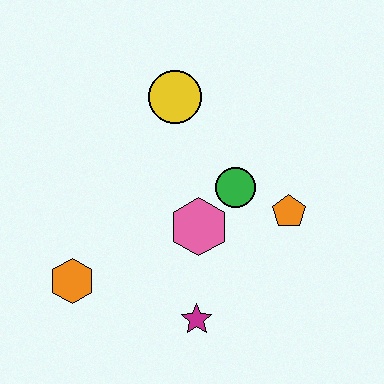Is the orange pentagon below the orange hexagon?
No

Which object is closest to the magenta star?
The pink hexagon is closest to the magenta star.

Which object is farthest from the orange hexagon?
The orange pentagon is farthest from the orange hexagon.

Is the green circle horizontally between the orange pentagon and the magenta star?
Yes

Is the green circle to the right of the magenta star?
Yes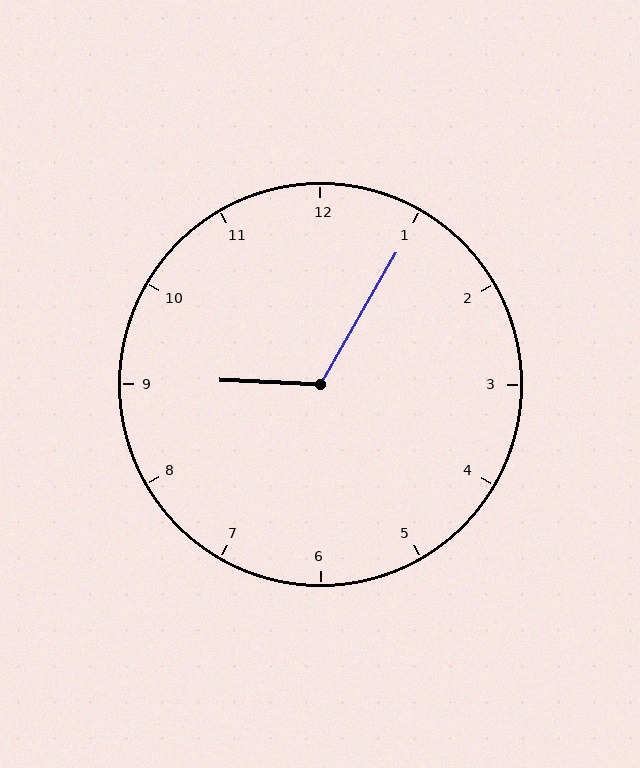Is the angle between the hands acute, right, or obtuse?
It is obtuse.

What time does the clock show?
9:05.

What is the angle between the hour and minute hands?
Approximately 118 degrees.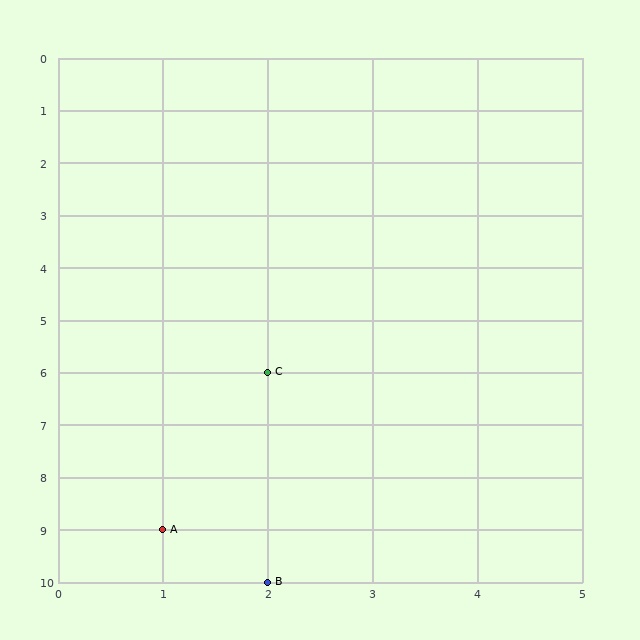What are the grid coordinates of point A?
Point A is at grid coordinates (1, 9).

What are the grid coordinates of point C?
Point C is at grid coordinates (2, 6).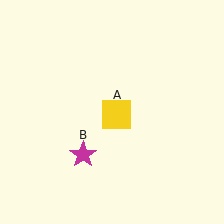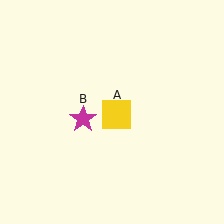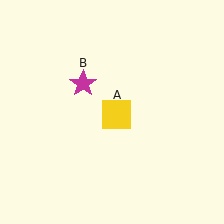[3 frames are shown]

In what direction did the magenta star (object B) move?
The magenta star (object B) moved up.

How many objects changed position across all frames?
1 object changed position: magenta star (object B).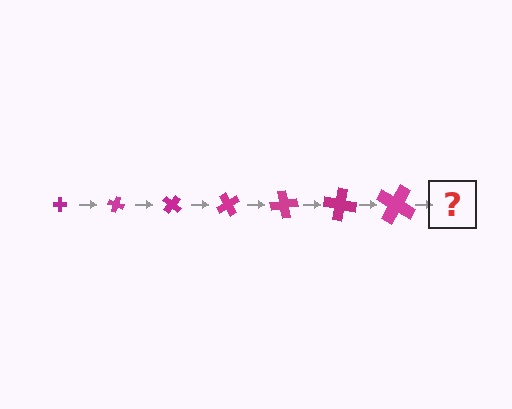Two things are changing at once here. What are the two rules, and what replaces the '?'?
The two rules are that the cross grows larger each step and it rotates 20 degrees each step. The '?' should be a cross, larger than the previous one and rotated 140 degrees from the start.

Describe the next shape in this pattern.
It should be a cross, larger than the previous one and rotated 140 degrees from the start.